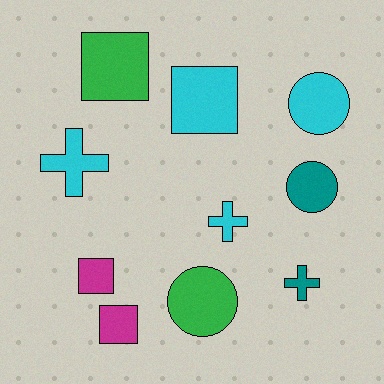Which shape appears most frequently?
Square, with 4 objects.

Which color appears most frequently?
Cyan, with 4 objects.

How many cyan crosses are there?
There are 2 cyan crosses.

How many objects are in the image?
There are 10 objects.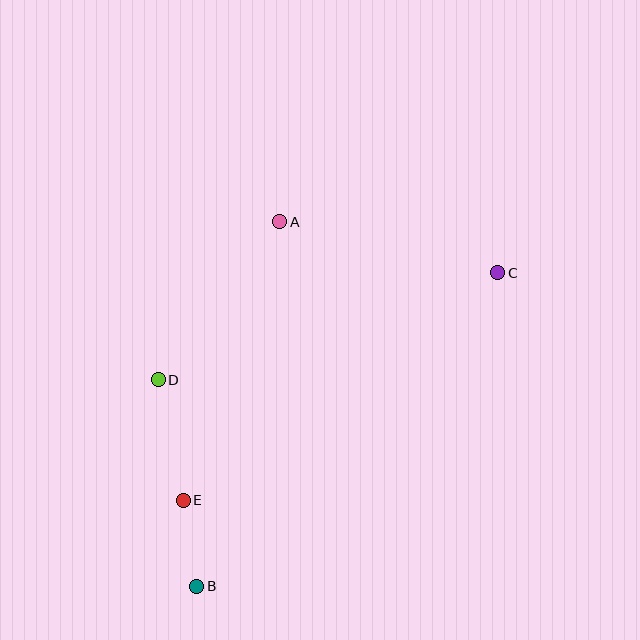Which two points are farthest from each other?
Points B and C are farthest from each other.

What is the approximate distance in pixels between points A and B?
The distance between A and B is approximately 374 pixels.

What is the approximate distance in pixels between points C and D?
The distance between C and D is approximately 356 pixels.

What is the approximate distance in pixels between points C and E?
The distance between C and E is approximately 388 pixels.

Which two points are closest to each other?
Points B and E are closest to each other.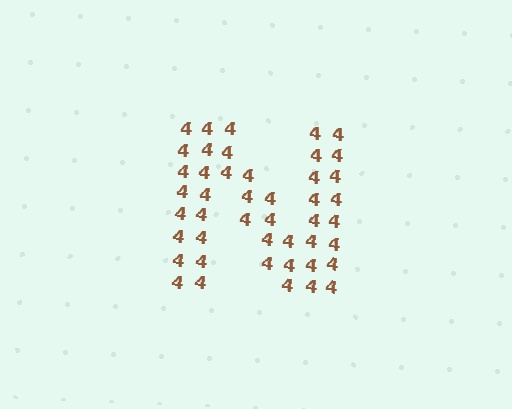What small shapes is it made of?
It is made of small digit 4's.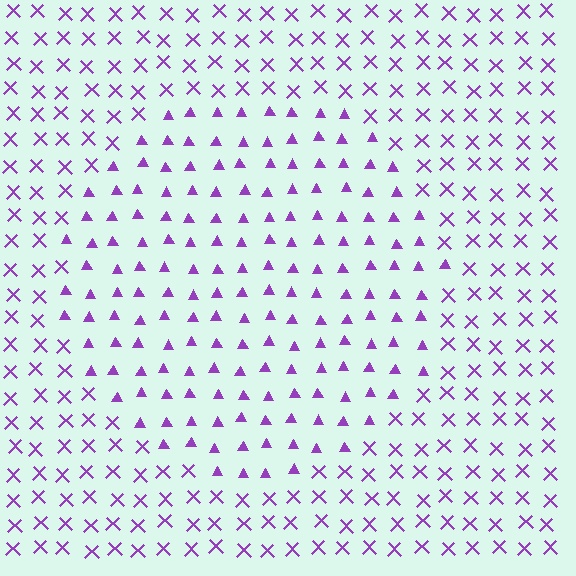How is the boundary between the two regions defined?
The boundary is defined by a change in element shape: triangles inside vs. X marks outside. All elements share the same color and spacing.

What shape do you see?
I see a circle.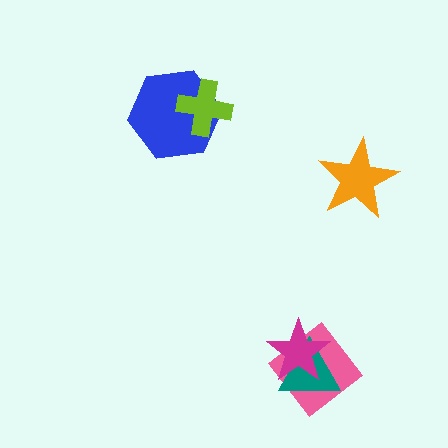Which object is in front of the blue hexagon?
The lime cross is in front of the blue hexagon.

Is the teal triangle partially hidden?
Yes, it is partially covered by another shape.